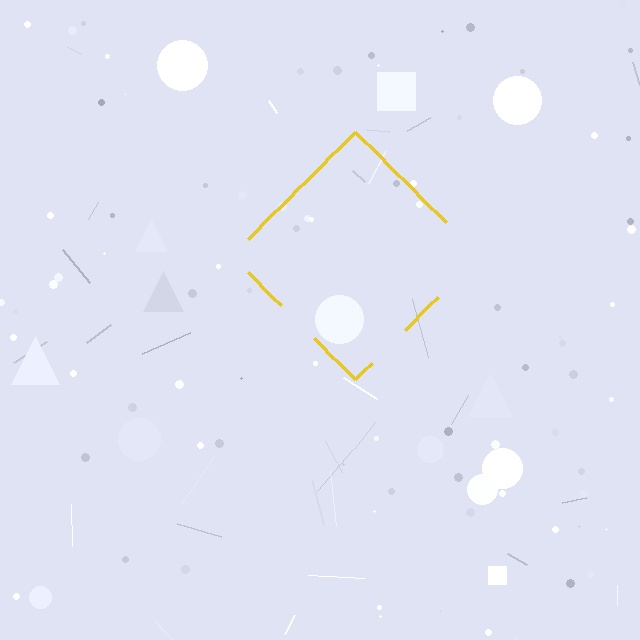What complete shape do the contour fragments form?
The contour fragments form a diamond.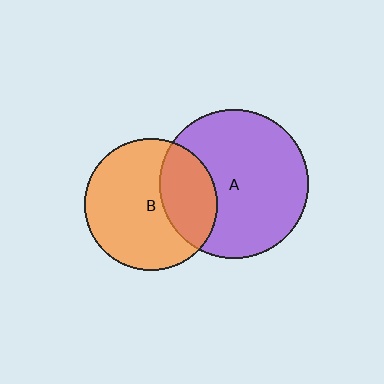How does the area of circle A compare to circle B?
Approximately 1.3 times.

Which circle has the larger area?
Circle A (purple).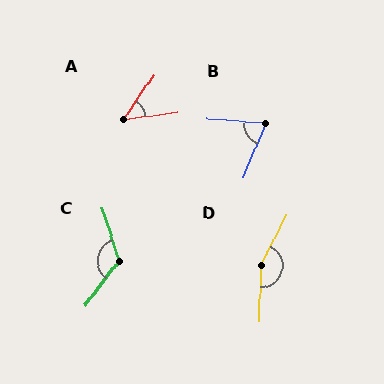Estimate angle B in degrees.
Approximately 71 degrees.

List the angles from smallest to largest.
A (48°), B (71°), C (126°), D (155°).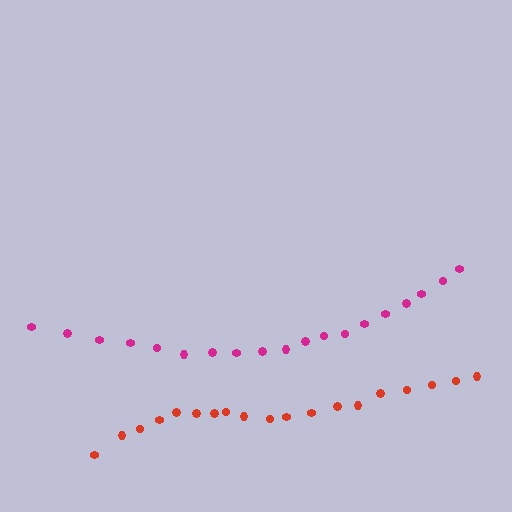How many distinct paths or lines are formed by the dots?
There are 2 distinct paths.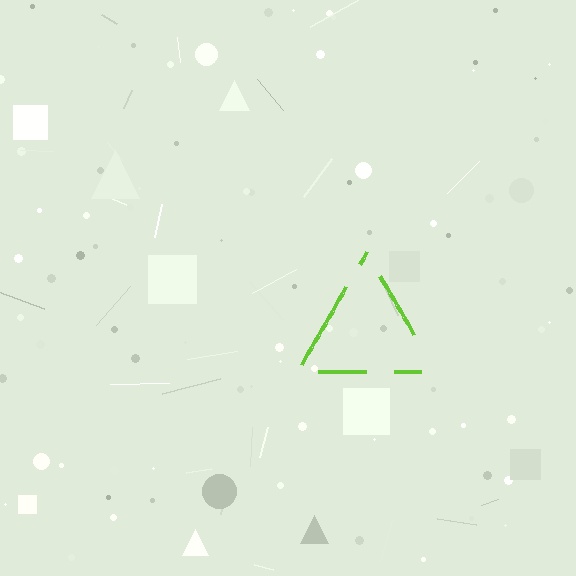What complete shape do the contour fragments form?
The contour fragments form a triangle.